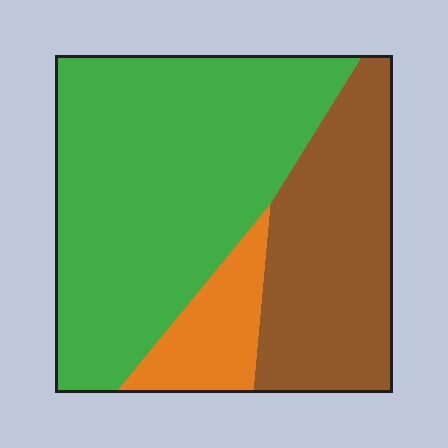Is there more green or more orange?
Green.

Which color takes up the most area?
Green, at roughly 55%.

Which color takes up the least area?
Orange, at roughly 10%.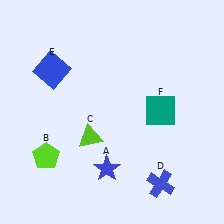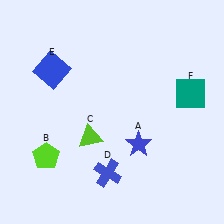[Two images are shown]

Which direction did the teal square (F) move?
The teal square (F) moved right.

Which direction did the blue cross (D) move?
The blue cross (D) moved left.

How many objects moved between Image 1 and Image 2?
3 objects moved between the two images.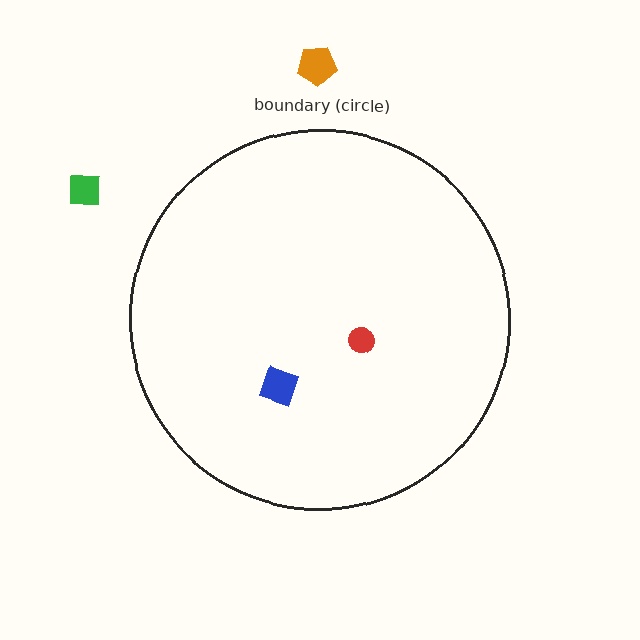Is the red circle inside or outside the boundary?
Inside.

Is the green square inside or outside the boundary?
Outside.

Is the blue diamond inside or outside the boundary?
Inside.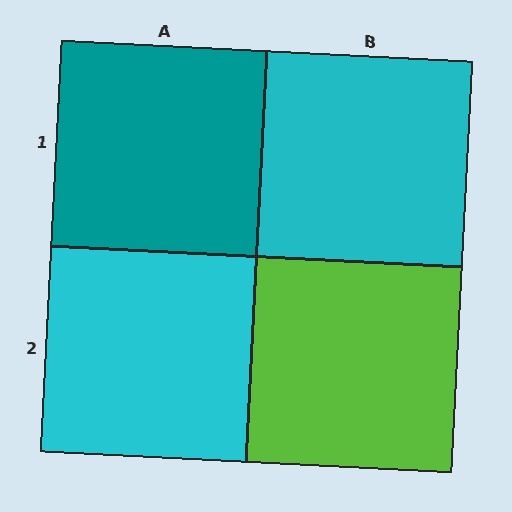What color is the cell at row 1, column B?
Cyan.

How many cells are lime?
1 cell is lime.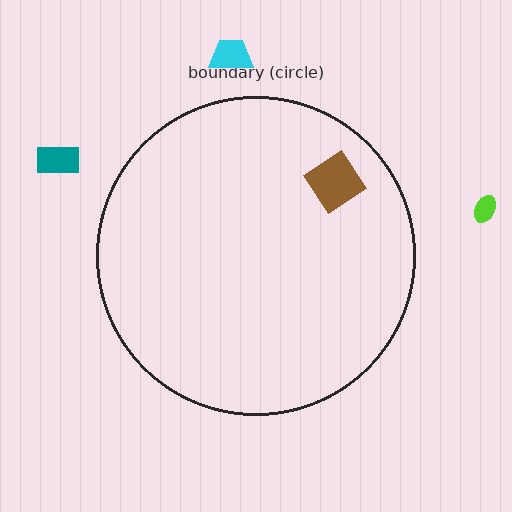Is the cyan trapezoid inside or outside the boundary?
Outside.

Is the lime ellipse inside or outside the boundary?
Outside.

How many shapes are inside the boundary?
1 inside, 3 outside.